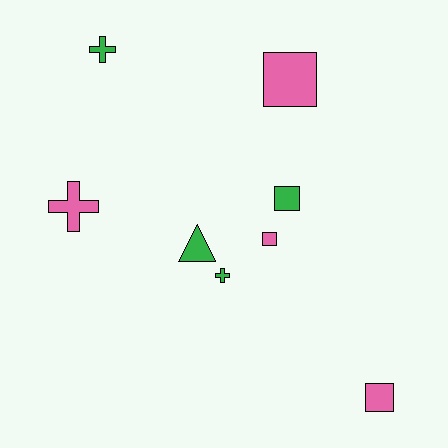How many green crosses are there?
There are 2 green crosses.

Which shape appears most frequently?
Square, with 4 objects.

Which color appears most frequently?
Pink, with 4 objects.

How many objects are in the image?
There are 8 objects.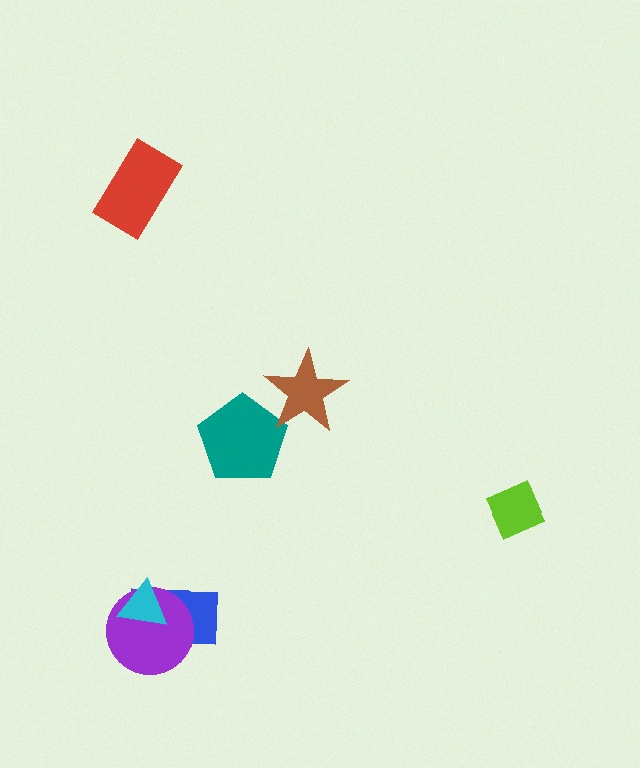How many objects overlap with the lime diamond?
0 objects overlap with the lime diamond.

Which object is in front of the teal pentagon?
The brown star is in front of the teal pentagon.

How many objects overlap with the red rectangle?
0 objects overlap with the red rectangle.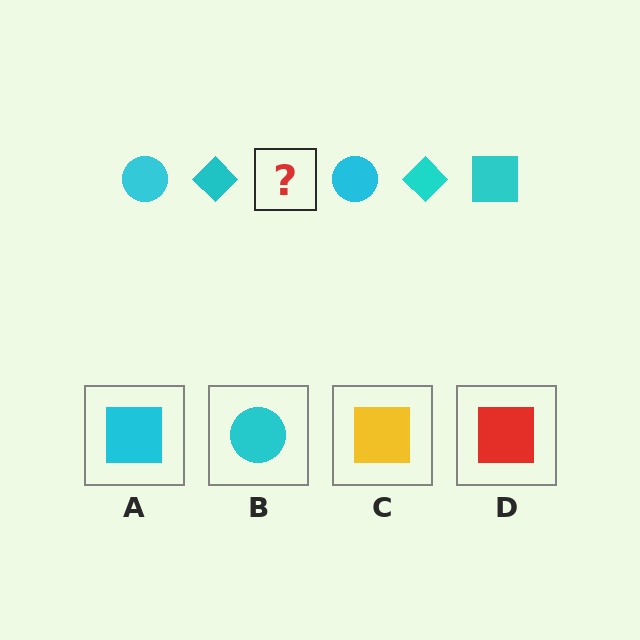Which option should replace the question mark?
Option A.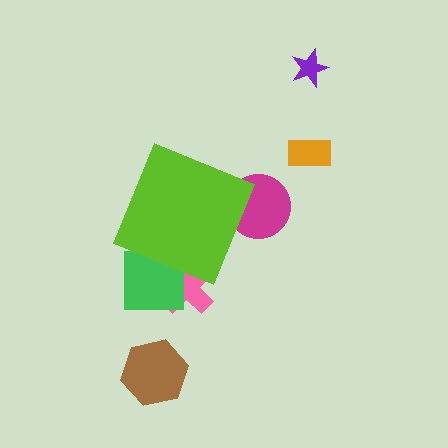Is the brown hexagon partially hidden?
No, the brown hexagon is fully visible.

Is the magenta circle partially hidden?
Yes, the magenta circle is partially hidden behind the lime diamond.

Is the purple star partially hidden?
No, the purple star is fully visible.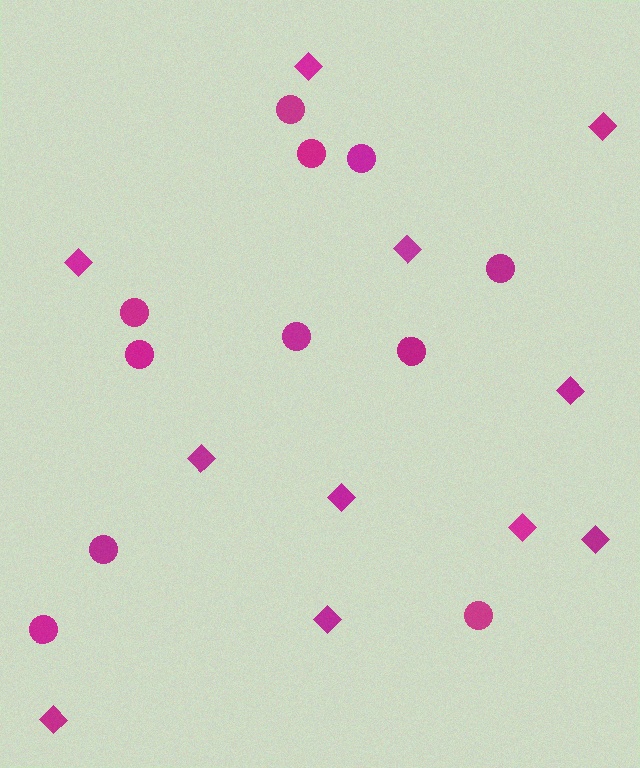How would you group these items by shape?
There are 2 groups: one group of circles (11) and one group of diamonds (11).